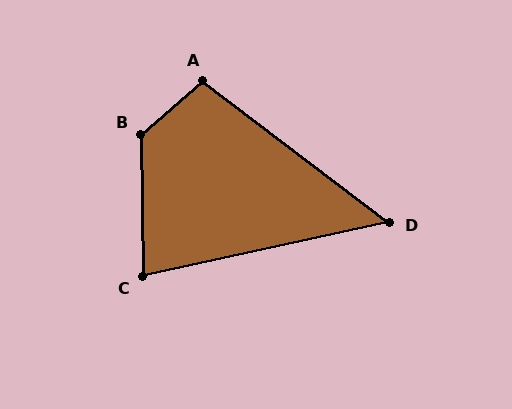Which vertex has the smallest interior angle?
D, at approximately 49 degrees.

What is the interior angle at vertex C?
Approximately 78 degrees (acute).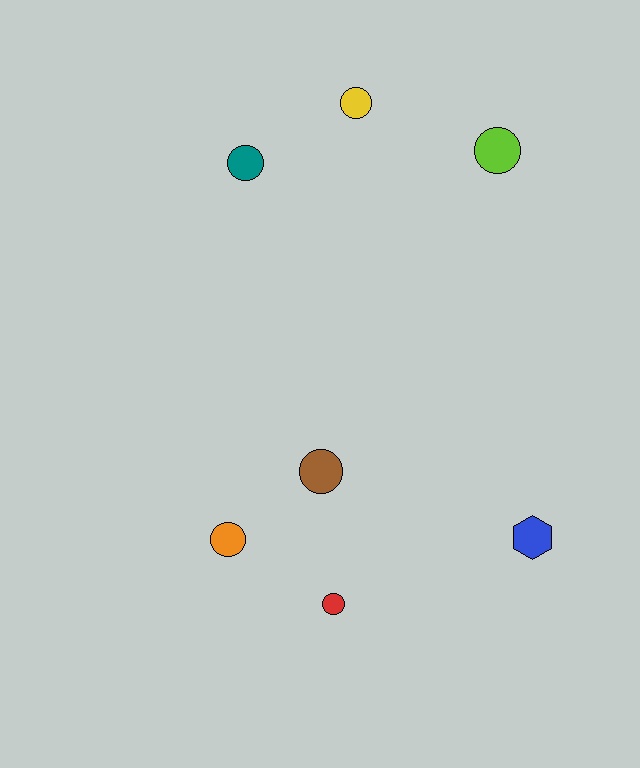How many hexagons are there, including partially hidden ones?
There is 1 hexagon.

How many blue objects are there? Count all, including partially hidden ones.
There is 1 blue object.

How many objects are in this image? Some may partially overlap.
There are 7 objects.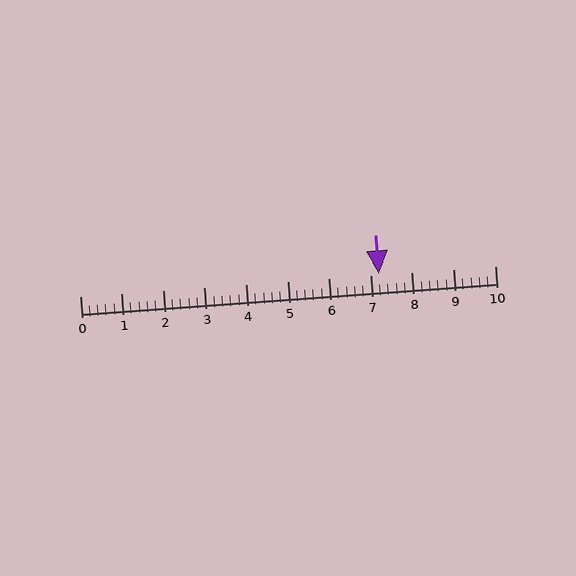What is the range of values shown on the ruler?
The ruler shows values from 0 to 10.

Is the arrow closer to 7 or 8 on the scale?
The arrow is closer to 7.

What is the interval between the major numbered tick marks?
The major tick marks are spaced 1 units apart.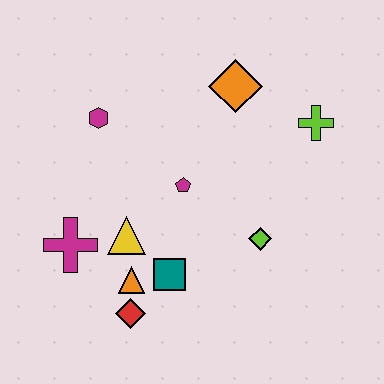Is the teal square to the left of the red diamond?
No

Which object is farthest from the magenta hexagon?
The lime cross is farthest from the magenta hexagon.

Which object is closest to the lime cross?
The orange diamond is closest to the lime cross.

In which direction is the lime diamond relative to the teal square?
The lime diamond is to the right of the teal square.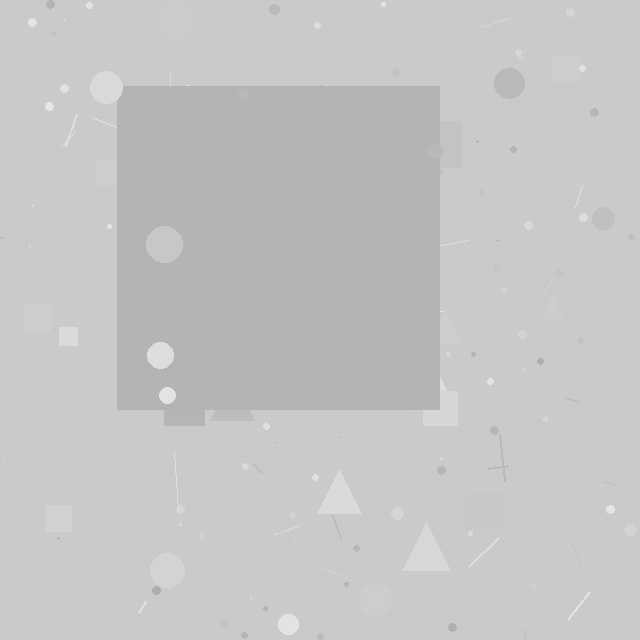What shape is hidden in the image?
A square is hidden in the image.